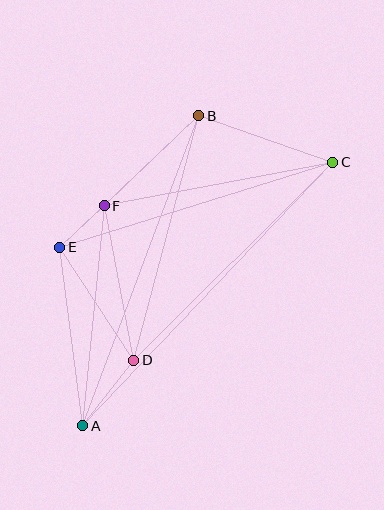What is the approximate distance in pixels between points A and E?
The distance between A and E is approximately 180 pixels.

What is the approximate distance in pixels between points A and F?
The distance between A and F is approximately 221 pixels.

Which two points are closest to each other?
Points E and F are closest to each other.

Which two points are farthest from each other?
Points A and C are farthest from each other.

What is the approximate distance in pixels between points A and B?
The distance between A and B is approximately 331 pixels.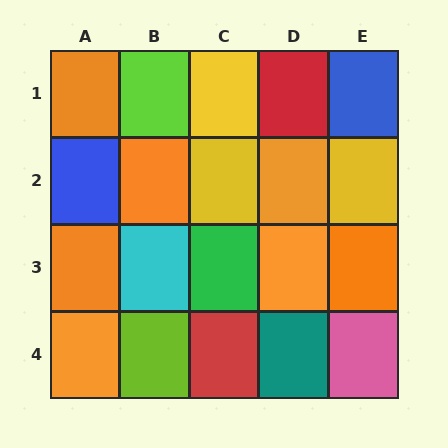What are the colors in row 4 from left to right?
Orange, lime, red, teal, pink.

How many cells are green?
1 cell is green.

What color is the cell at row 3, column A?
Orange.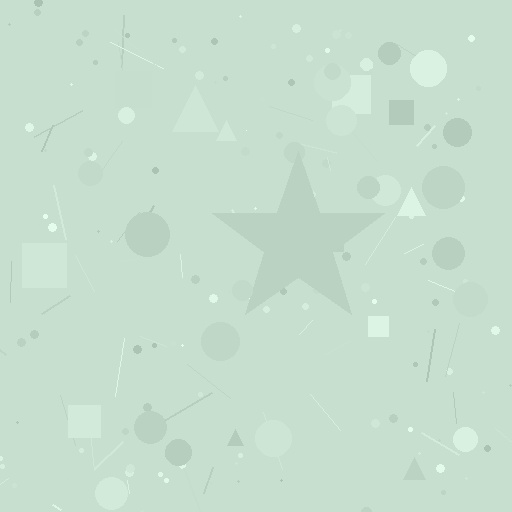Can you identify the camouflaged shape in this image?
The camouflaged shape is a star.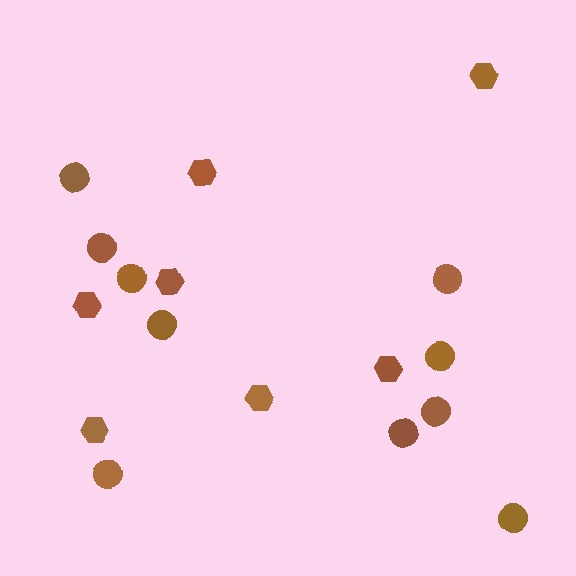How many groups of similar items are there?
There are 2 groups: one group of hexagons (7) and one group of circles (10).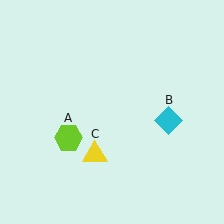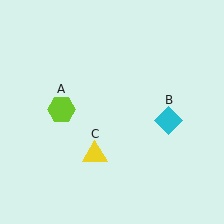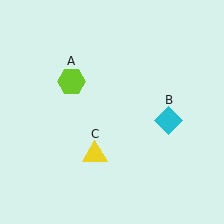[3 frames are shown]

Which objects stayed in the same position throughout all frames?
Cyan diamond (object B) and yellow triangle (object C) remained stationary.